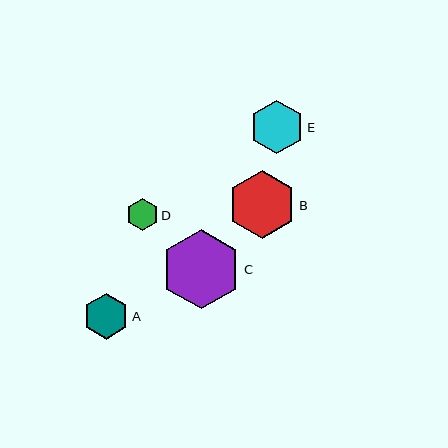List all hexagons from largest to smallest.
From largest to smallest: C, B, E, A, D.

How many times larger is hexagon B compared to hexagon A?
Hexagon B is approximately 1.5 times the size of hexagon A.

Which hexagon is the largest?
Hexagon C is the largest with a size of approximately 79 pixels.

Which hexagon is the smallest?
Hexagon D is the smallest with a size of approximately 32 pixels.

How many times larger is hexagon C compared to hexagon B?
Hexagon C is approximately 1.2 times the size of hexagon B.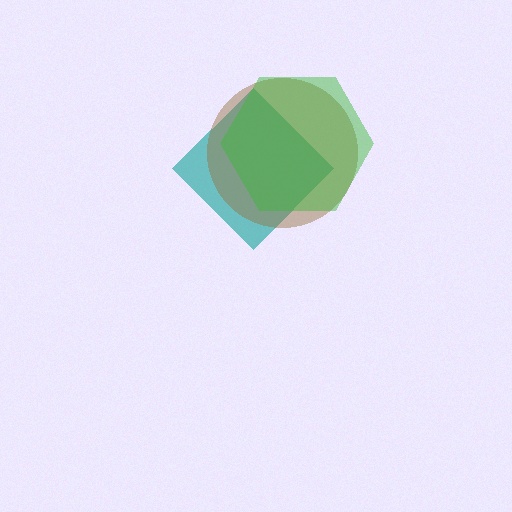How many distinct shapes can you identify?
There are 3 distinct shapes: a teal diamond, a brown circle, a green hexagon.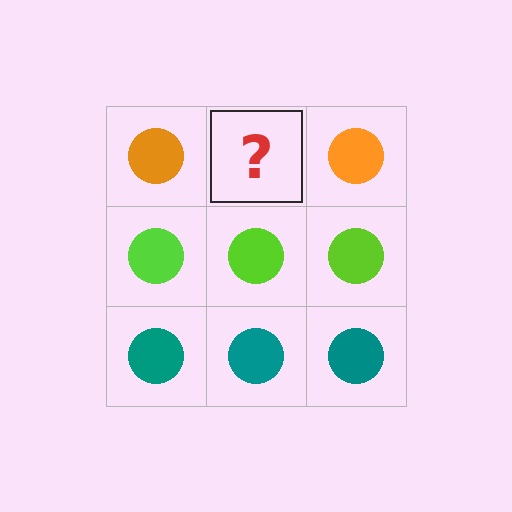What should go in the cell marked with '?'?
The missing cell should contain an orange circle.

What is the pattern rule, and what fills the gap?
The rule is that each row has a consistent color. The gap should be filled with an orange circle.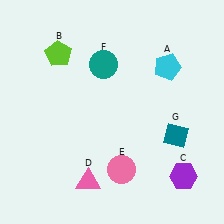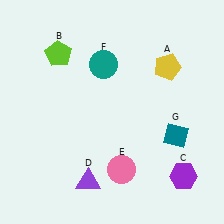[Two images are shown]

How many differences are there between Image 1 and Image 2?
There are 2 differences between the two images.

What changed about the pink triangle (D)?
In Image 1, D is pink. In Image 2, it changed to purple.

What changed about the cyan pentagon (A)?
In Image 1, A is cyan. In Image 2, it changed to yellow.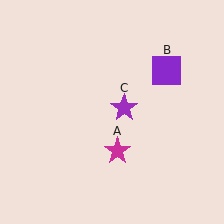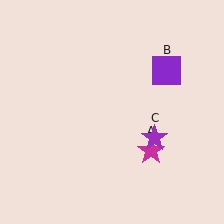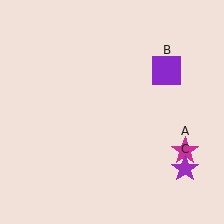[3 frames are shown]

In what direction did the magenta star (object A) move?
The magenta star (object A) moved right.